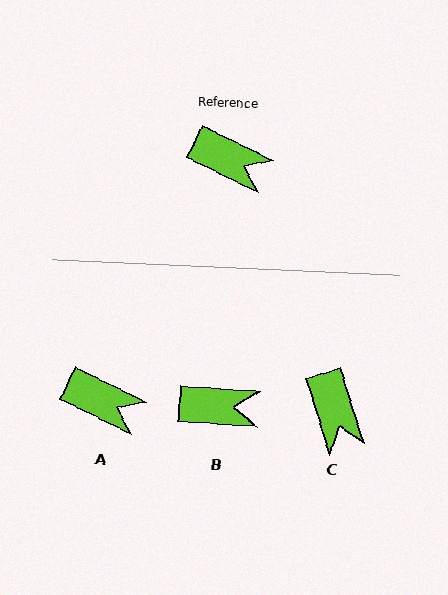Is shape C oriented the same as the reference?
No, it is off by about 47 degrees.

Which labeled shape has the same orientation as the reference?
A.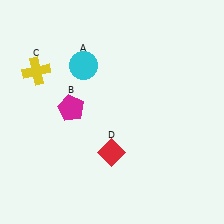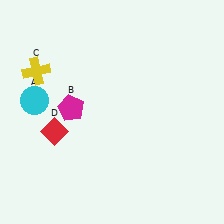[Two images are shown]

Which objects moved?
The objects that moved are: the cyan circle (A), the red diamond (D).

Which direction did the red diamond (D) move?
The red diamond (D) moved left.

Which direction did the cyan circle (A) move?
The cyan circle (A) moved left.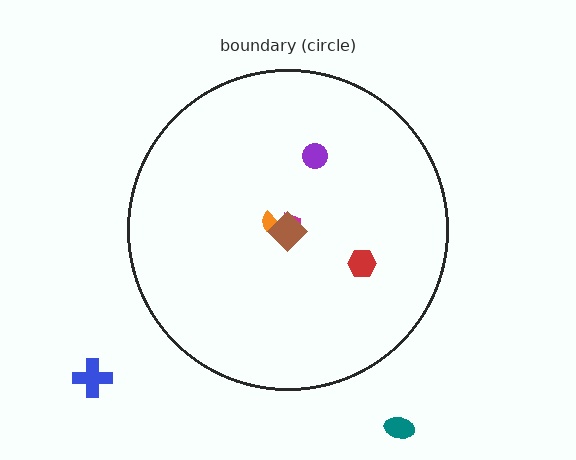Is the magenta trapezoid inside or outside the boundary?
Inside.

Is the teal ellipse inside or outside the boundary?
Outside.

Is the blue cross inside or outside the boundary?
Outside.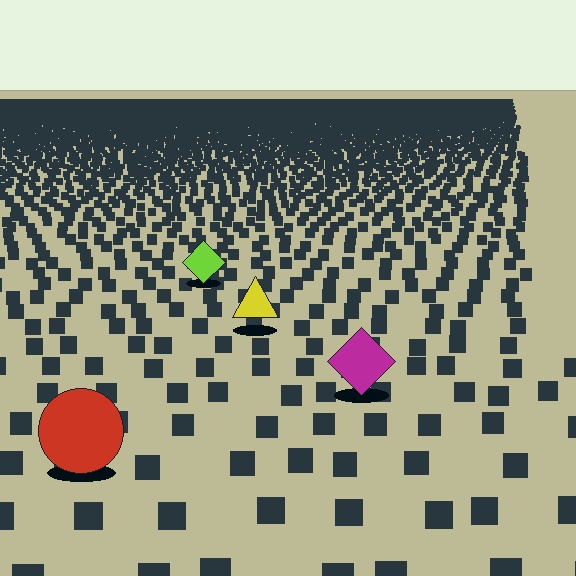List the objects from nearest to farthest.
From nearest to farthest: the red circle, the magenta diamond, the yellow triangle, the lime diamond.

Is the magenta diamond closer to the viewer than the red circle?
No. The red circle is closer — you can tell from the texture gradient: the ground texture is coarser near it.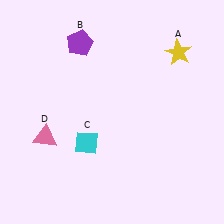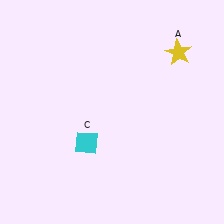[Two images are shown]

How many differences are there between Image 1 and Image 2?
There are 2 differences between the two images.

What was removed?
The pink triangle (D), the purple pentagon (B) were removed in Image 2.